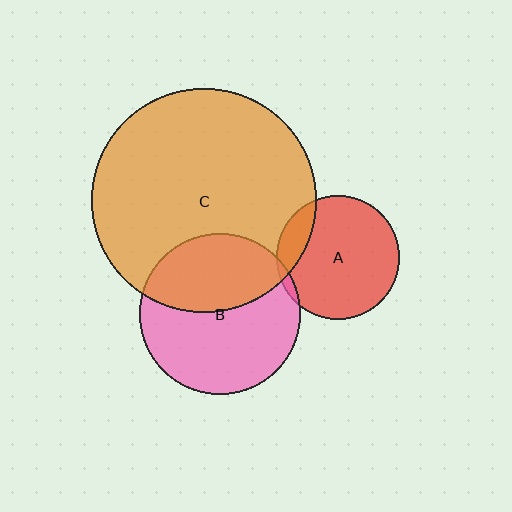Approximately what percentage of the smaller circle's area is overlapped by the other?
Approximately 40%.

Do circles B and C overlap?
Yes.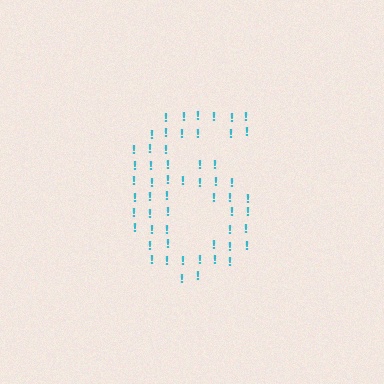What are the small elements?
The small elements are exclamation marks.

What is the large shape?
The large shape is the digit 6.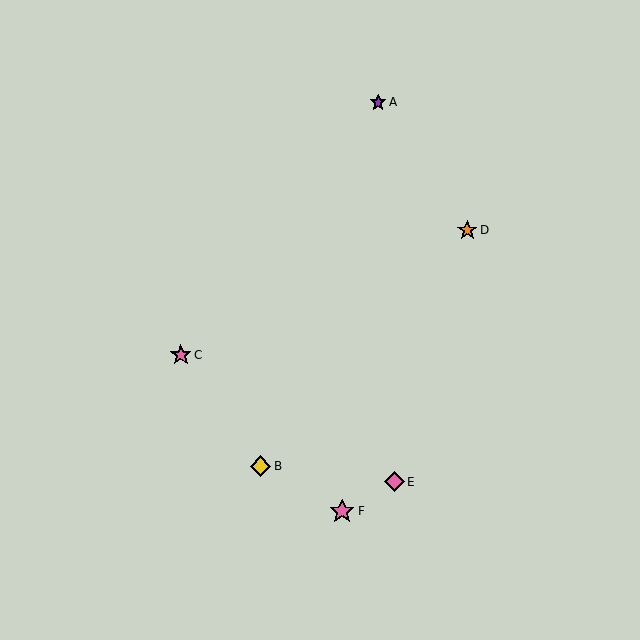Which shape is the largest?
The pink star (labeled F) is the largest.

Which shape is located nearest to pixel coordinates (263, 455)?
The yellow diamond (labeled B) at (261, 466) is nearest to that location.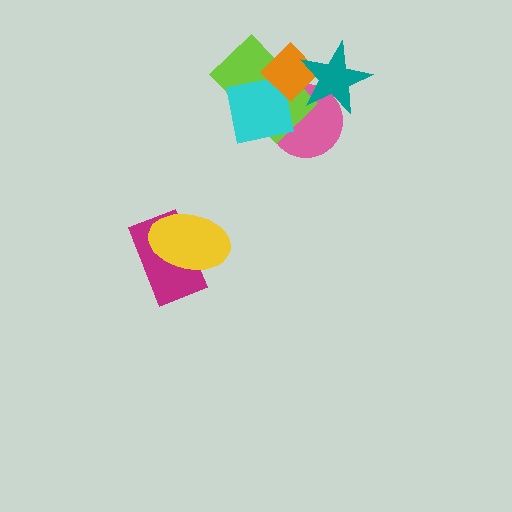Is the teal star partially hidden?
No, no other shape covers it.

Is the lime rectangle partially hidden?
Yes, it is partially covered by another shape.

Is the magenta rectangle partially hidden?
Yes, it is partially covered by another shape.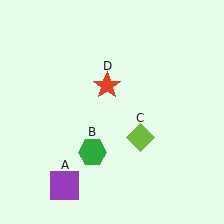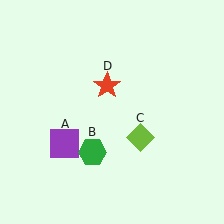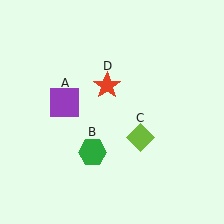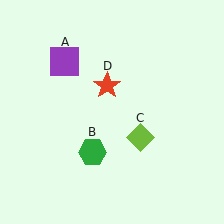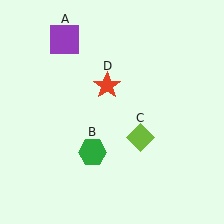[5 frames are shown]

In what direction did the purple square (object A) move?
The purple square (object A) moved up.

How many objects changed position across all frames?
1 object changed position: purple square (object A).